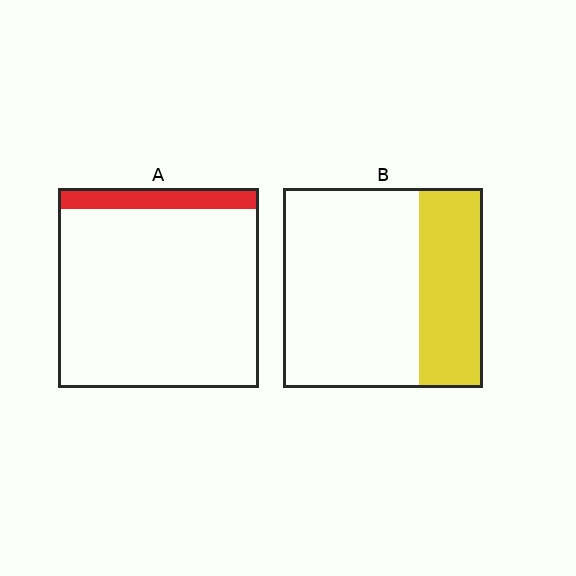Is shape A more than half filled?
No.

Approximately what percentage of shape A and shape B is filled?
A is approximately 10% and B is approximately 30%.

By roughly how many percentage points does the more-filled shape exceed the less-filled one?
By roughly 20 percentage points (B over A).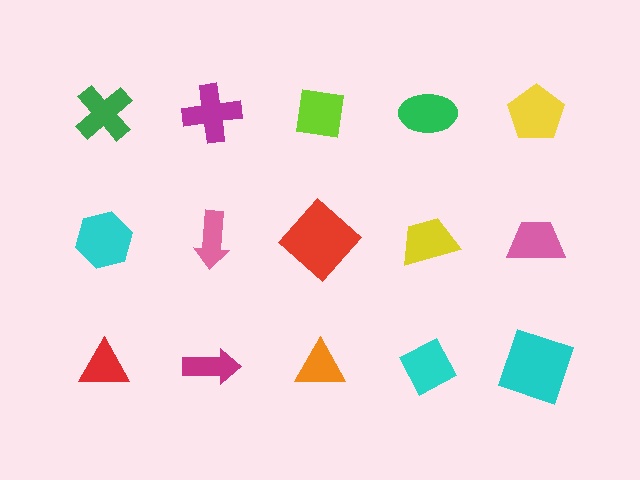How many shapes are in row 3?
5 shapes.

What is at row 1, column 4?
A green ellipse.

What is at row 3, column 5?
A cyan square.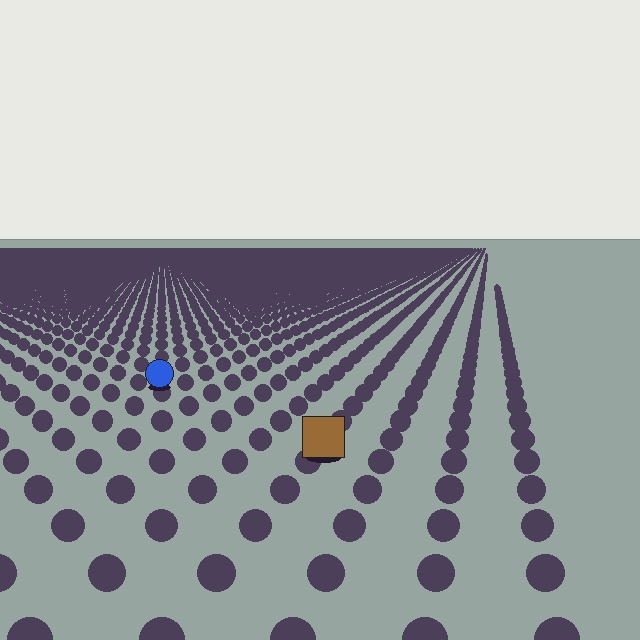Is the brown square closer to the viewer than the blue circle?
Yes. The brown square is closer — you can tell from the texture gradient: the ground texture is coarser near it.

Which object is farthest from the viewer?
The blue circle is farthest from the viewer. It appears smaller and the ground texture around it is denser.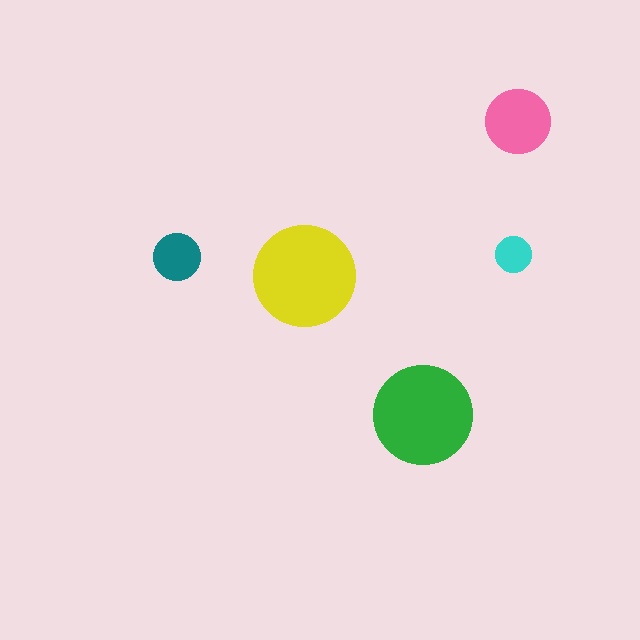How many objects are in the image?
There are 5 objects in the image.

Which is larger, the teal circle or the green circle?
The green one.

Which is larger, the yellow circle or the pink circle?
The yellow one.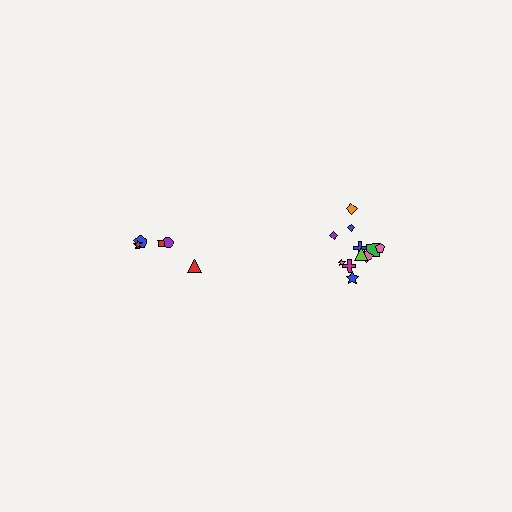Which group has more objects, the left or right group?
The right group.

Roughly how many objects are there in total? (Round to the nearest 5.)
Roughly 15 objects in total.